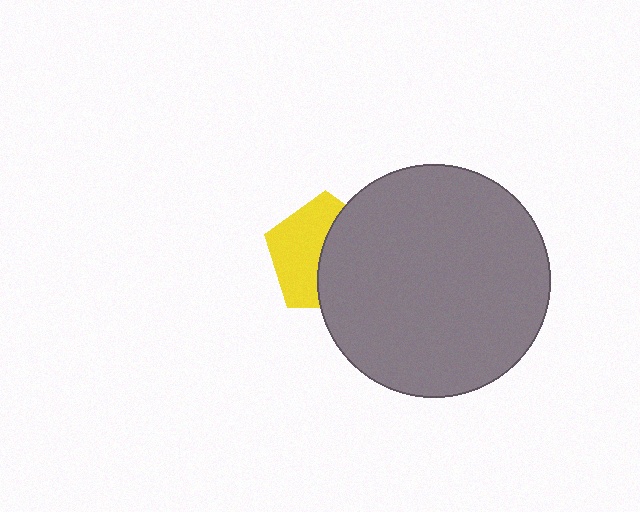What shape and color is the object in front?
The object in front is a gray circle.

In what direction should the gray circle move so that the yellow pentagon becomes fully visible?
The gray circle should move right. That is the shortest direction to clear the overlap and leave the yellow pentagon fully visible.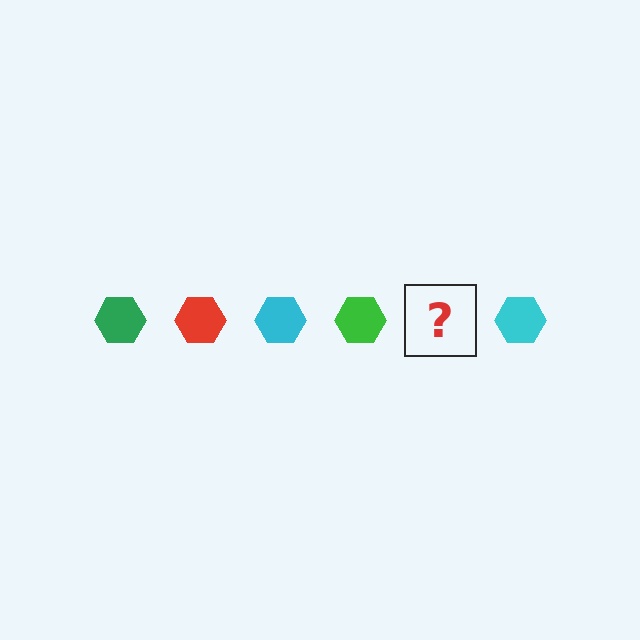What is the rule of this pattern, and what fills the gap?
The rule is that the pattern cycles through green, red, cyan hexagons. The gap should be filled with a red hexagon.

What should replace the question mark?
The question mark should be replaced with a red hexagon.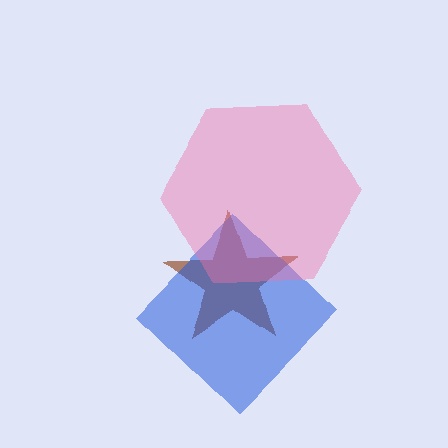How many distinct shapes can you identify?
There are 3 distinct shapes: a brown star, a blue diamond, a pink hexagon.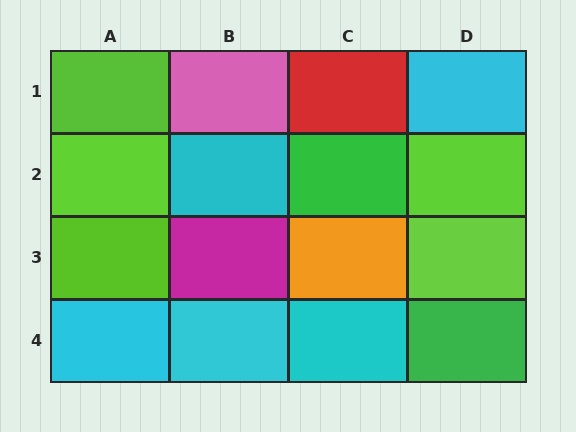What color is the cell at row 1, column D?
Cyan.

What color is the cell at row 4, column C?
Cyan.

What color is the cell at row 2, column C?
Green.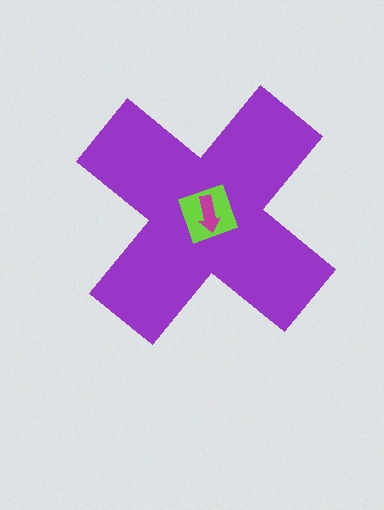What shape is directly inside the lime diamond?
The magenta arrow.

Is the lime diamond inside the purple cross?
Yes.